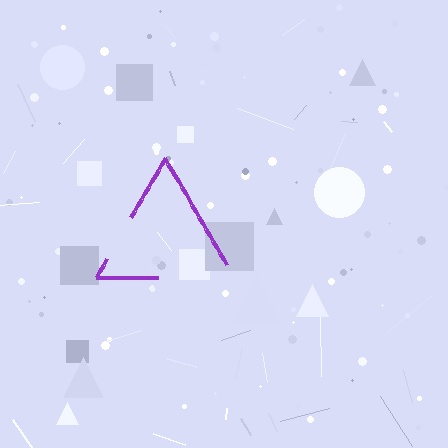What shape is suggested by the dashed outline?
The dashed outline suggests a triangle.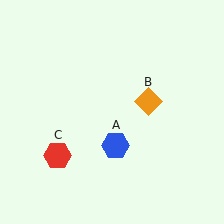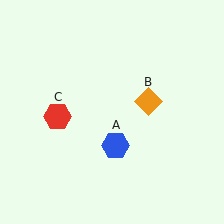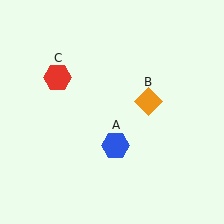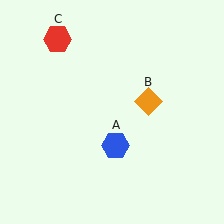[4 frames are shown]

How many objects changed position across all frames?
1 object changed position: red hexagon (object C).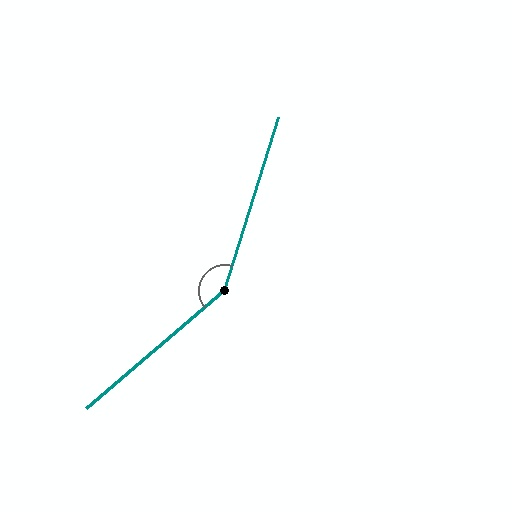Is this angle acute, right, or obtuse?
It is obtuse.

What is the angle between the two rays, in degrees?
Approximately 148 degrees.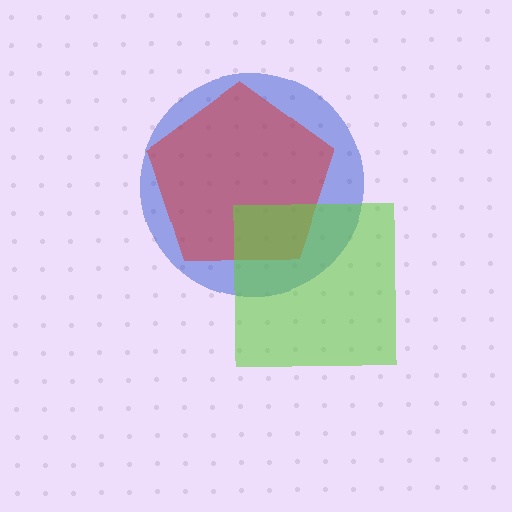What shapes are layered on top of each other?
The layered shapes are: a blue circle, a red pentagon, a lime square.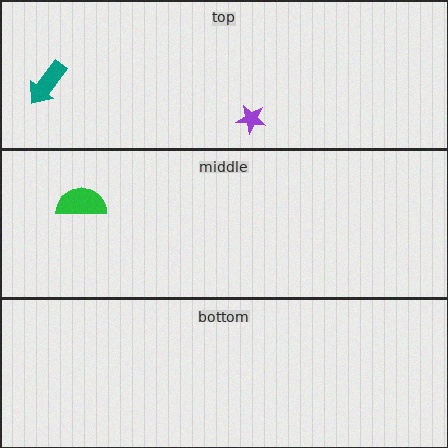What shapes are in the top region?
The teal arrow, the purple star.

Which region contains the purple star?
The top region.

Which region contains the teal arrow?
The top region.